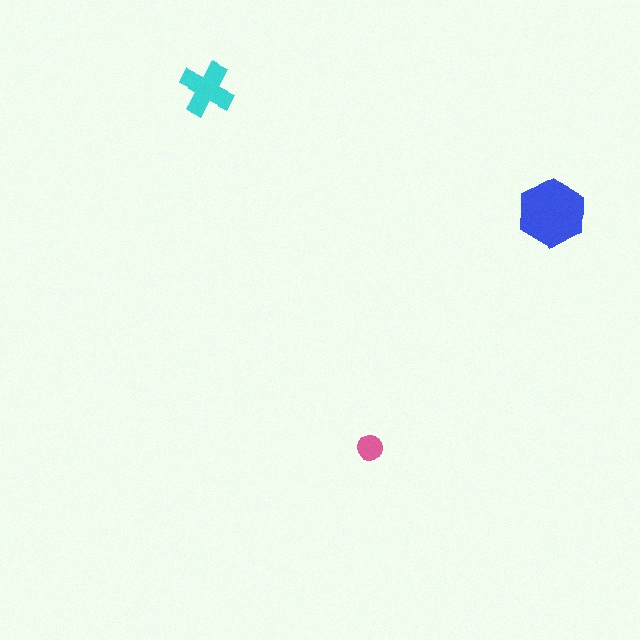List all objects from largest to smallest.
The blue hexagon, the cyan cross, the pink circle.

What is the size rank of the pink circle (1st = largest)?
3rd.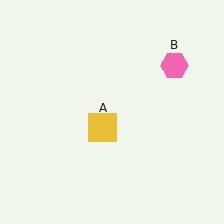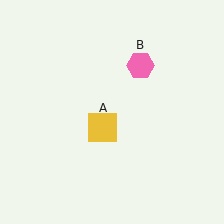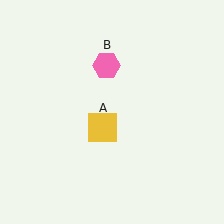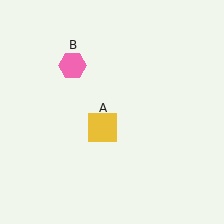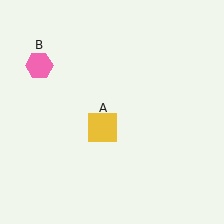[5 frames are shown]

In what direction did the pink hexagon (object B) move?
The pink hexagon (object B) moved left.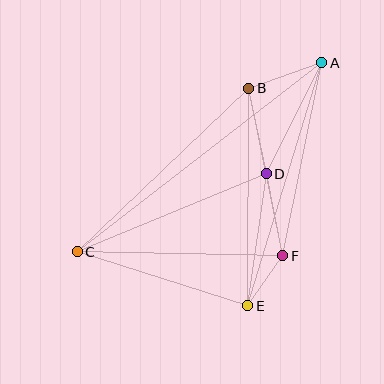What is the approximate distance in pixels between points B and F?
The distance between B and F is approximately 171 pixels.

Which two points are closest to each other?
Points E and F are closest to each other.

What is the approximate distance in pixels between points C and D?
The distance between C and D is approximately 205 pixels.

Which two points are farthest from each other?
Points A and C are farthest from each other.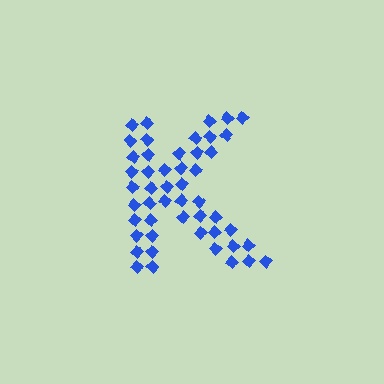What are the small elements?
The small elements are diamonds.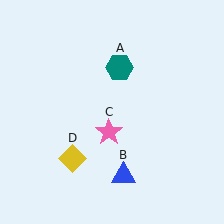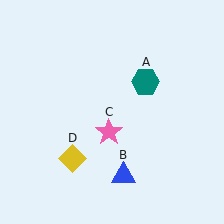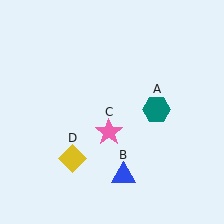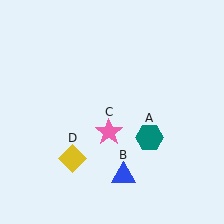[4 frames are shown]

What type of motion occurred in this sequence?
The teal hexagon (object A) rotated clockwise around the center of the scene.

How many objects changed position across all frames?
1 object changed position: teal hexagon (object A).